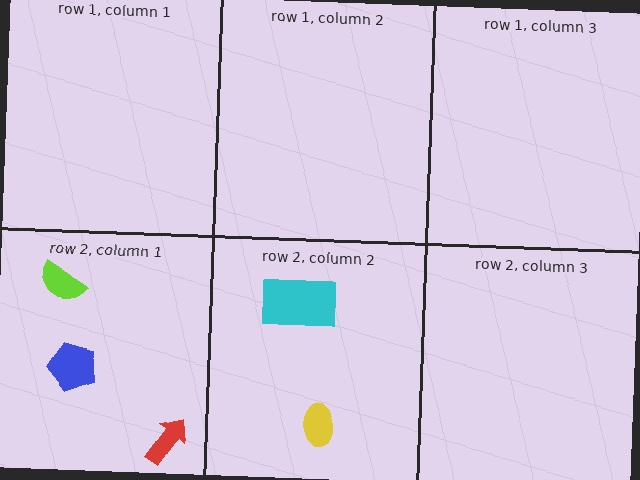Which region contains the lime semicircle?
The row 2, column 1 region.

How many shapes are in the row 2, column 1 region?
3.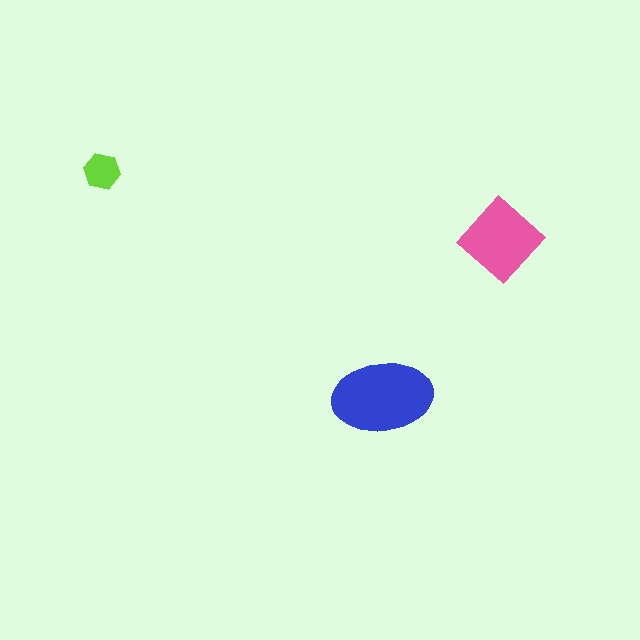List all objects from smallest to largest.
The lime hexagon, the pink diamond, the blue ellipse.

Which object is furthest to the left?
The lime hexagon is leftmost.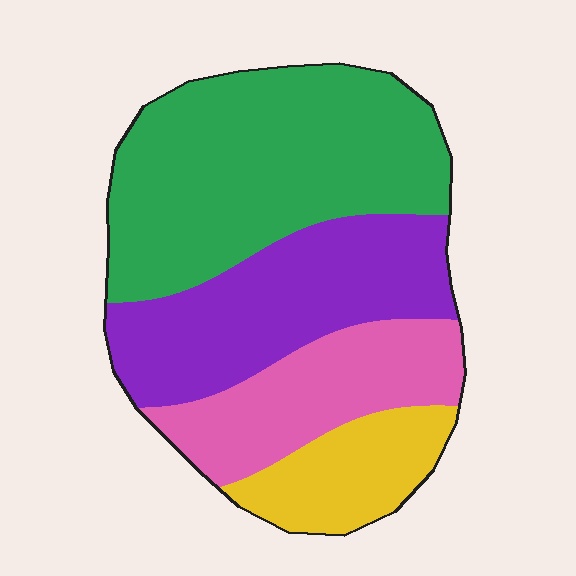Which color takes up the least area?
Yellow, at roughly 15%.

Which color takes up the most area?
Green, at roughly 40%.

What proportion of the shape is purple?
Purple takes up about one quarter (1/4) of the shape.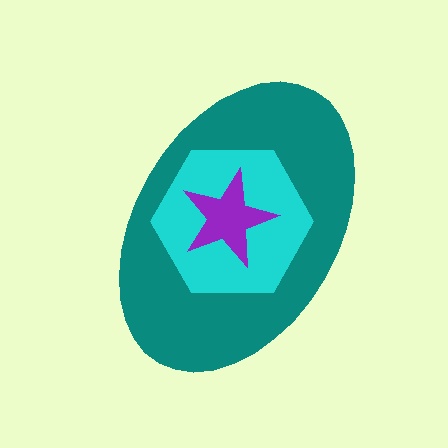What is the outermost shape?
The teal ellipse.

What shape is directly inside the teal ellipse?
The cyan hexagon.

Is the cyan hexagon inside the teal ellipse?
Yes.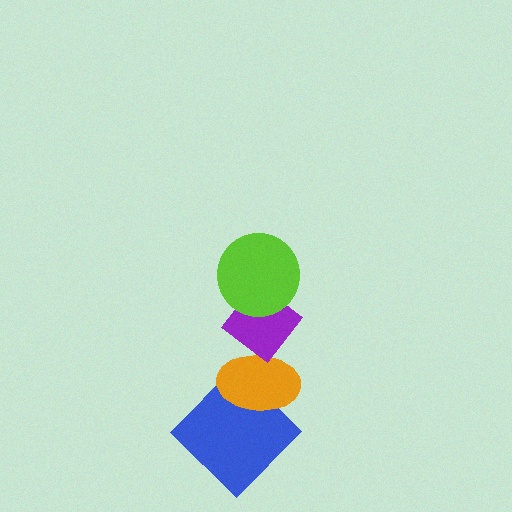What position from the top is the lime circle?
The lime circle is 1st from the top.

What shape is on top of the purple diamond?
The lime circle is on top of the purple diamond.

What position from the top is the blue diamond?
The blue diamond is 4th from the top.